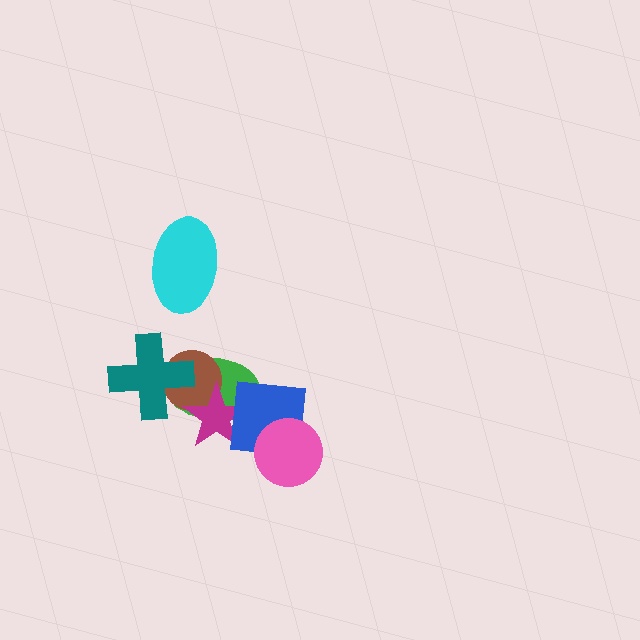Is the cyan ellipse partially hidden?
No, no other shape covers it.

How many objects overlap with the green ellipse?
4 objects overlap with the green ellipse.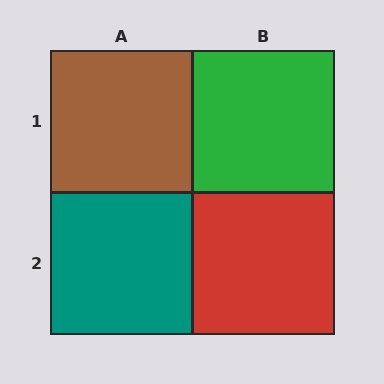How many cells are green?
1 cell is green.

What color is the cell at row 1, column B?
Green.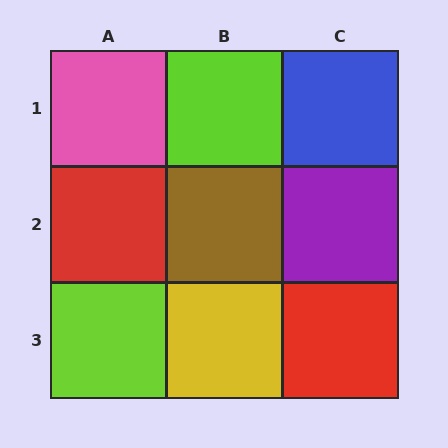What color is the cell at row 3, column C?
Red.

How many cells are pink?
1 cell is pink.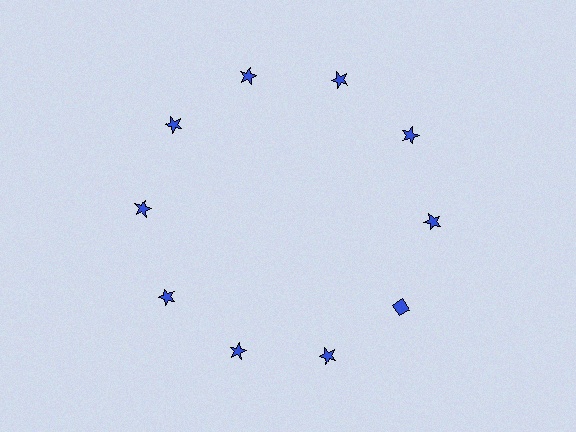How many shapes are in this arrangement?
There are 10 shapes arranged in a ring pattern.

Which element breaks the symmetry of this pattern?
The blue diamond at roughly the 4 o'clock position breaks the symmetry. All other shapes are blue stars.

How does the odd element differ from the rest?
It has a different shape: diamond instead of star.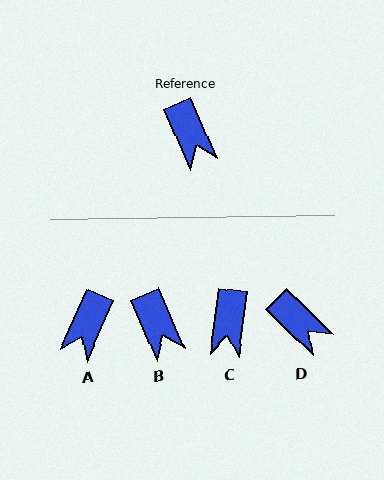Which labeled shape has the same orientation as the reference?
B.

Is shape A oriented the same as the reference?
No, it is off by about 48 degrees.